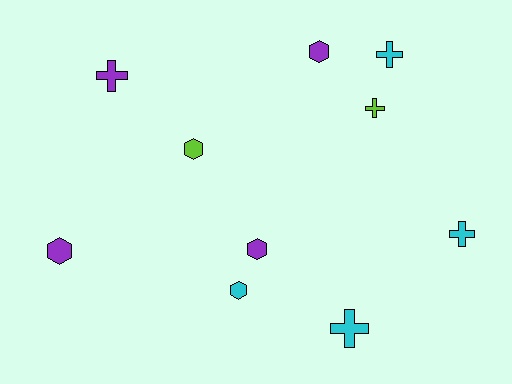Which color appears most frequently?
Purple, with 4 objects.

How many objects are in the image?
There are 10 objects.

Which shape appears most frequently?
Hexagon, with 5 objects.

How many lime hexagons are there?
There is 1 lime hexagon.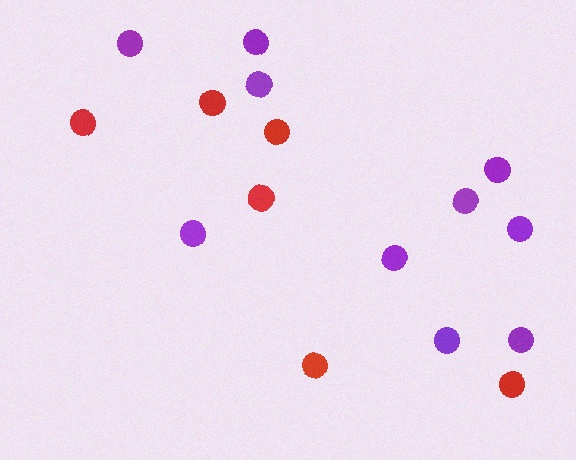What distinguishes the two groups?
There are 2 groups: one group of red circles (6) and one group of purple circles (10).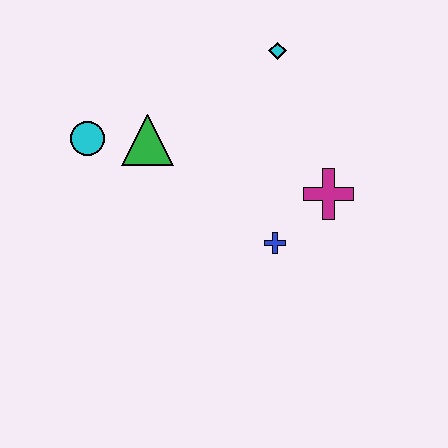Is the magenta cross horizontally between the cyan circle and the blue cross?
No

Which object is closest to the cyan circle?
The green triangle is closest to the cyan circle.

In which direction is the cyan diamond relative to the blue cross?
The cyan diamond is above the blue cross.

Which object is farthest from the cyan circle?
The magenta cross is farthest from the cyan circle.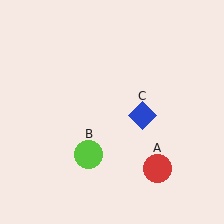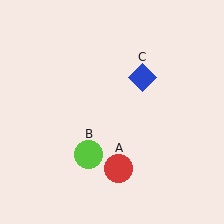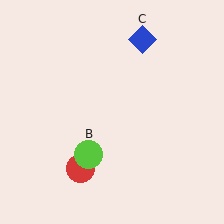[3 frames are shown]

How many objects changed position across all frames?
2 objects changed position: red circle (object A), blue diamond (object C).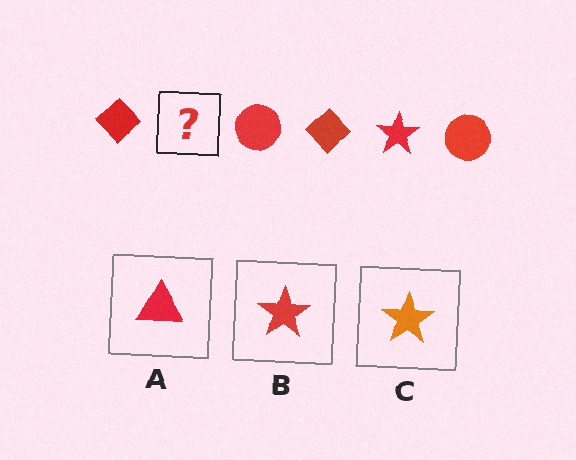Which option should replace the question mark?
Option B.